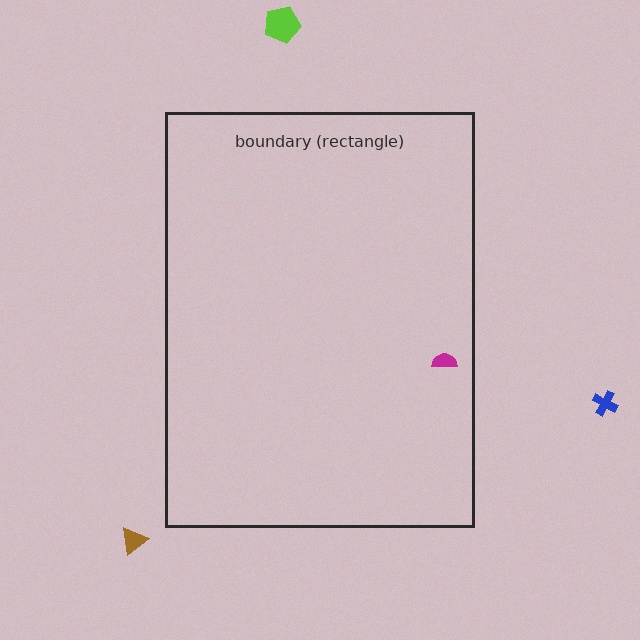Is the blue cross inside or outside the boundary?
Outside.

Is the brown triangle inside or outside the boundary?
Outside.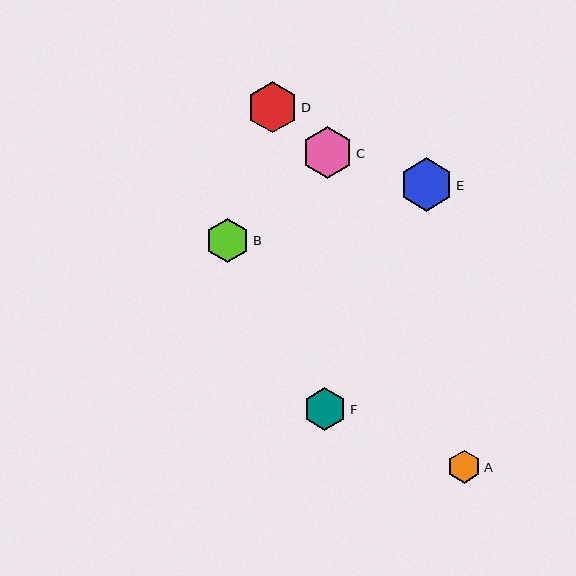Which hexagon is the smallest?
Hexagon A is the smallest with a size of approximately 33 pixels.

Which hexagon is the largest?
Hexagon E is the largest with a size of approximately 53 pixels.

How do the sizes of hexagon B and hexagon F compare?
Hexagon B and hexagon F are approximately the same size.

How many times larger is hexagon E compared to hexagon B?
Hexagon E is approximately 1.2 times the size of hexagon B.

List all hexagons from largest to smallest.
From largest to smallest: E, D, C, B, F, A.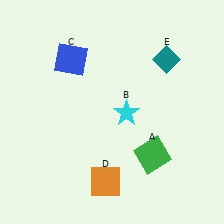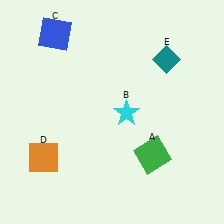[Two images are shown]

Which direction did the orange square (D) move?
The orange square (D) moved left.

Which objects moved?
The objects that moved are: the blue square (C), the orange square (D).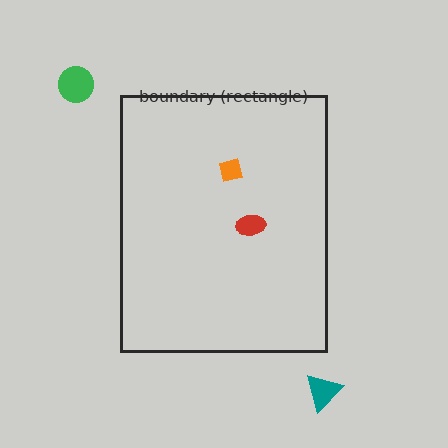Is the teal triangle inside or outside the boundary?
Outside.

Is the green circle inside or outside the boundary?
Outside.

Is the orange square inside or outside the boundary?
Inside.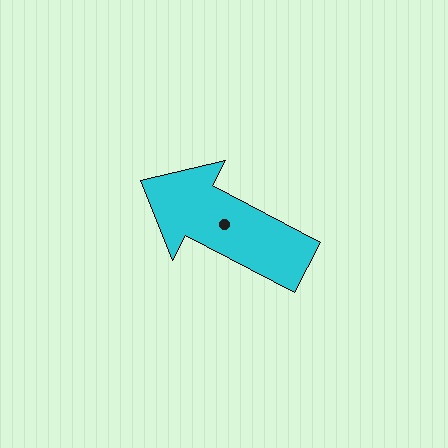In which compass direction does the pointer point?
Northwest.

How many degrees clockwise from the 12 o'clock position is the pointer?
Approximately 298 degrees.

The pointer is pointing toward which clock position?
Roughly 10 o'clock.